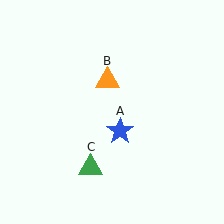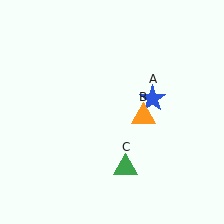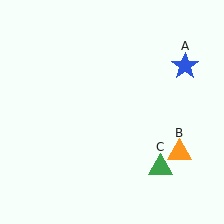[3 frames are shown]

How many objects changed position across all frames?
3 objects changed position: blue star (object A), orange triangle (object B), green triangle (object C).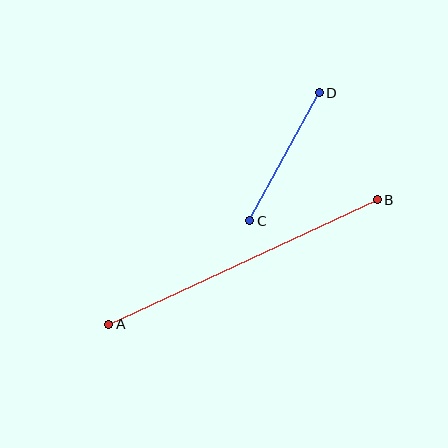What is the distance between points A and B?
The distance is approximately 296 pixels.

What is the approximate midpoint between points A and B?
The midpoint is at approximately (243, 262) pixels.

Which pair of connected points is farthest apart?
Points A and B are farthest apart.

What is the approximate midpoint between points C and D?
The midpoint is at approximately (284, 157) pixels.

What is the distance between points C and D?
The distance is approximately 145 pixels.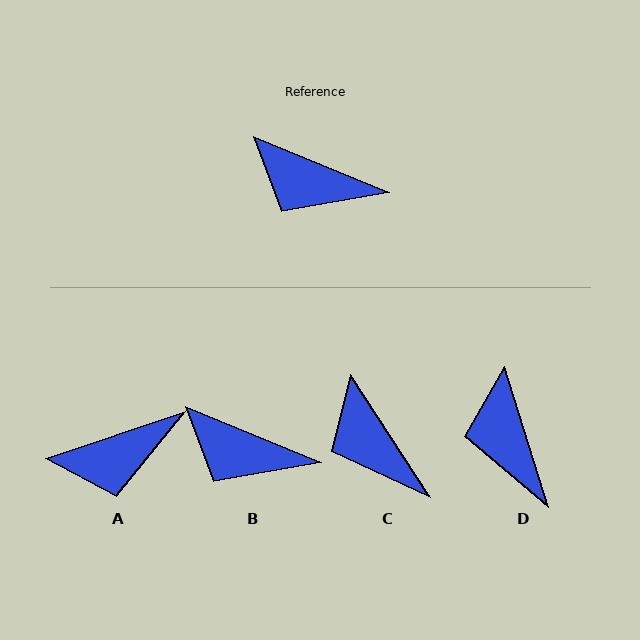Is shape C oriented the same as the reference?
No, it is off by about 34 degrees.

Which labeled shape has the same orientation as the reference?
B.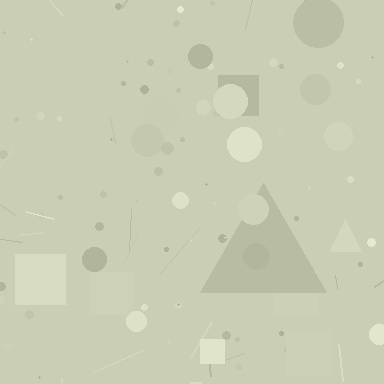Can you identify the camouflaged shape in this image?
The camouflaged shape is a triangle.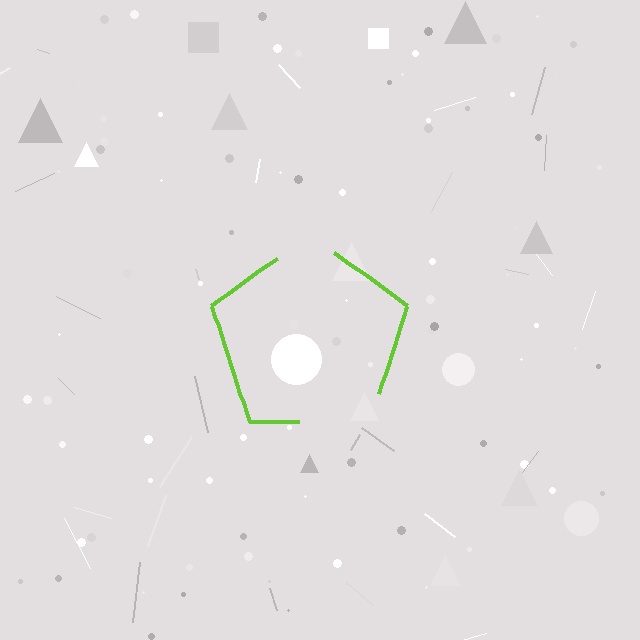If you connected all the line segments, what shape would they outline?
They would outline a pentagon.